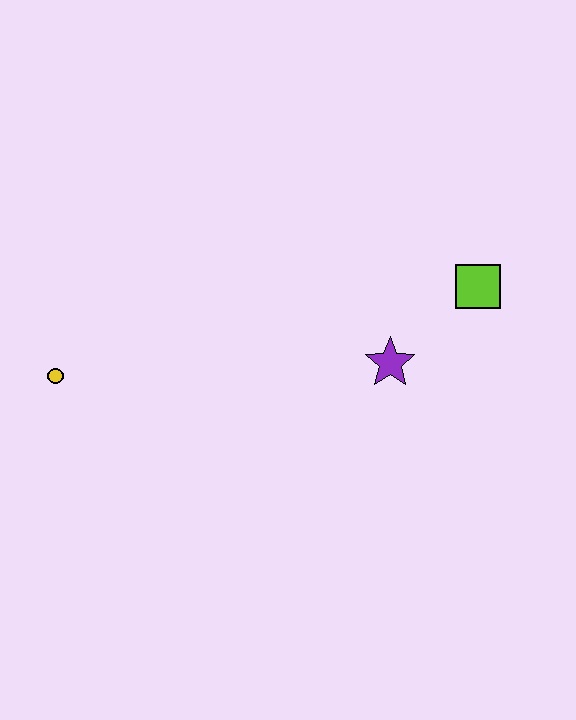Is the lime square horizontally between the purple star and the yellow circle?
No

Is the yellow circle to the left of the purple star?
Yes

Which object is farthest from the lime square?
The yellow circle is farthest from the lime square.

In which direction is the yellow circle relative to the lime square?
The yellow circle is to the left of the lime square.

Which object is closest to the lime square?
The purple star is closest to the lime square.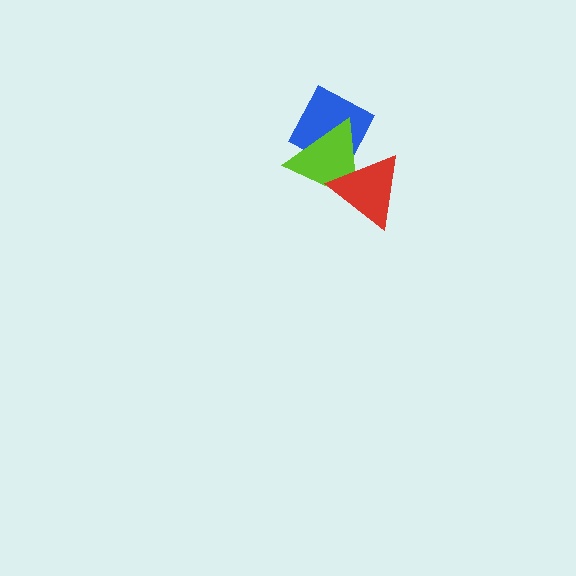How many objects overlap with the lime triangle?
2 objects overlap with the lime triangle.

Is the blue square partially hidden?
Yes, it is partially covered by another shape.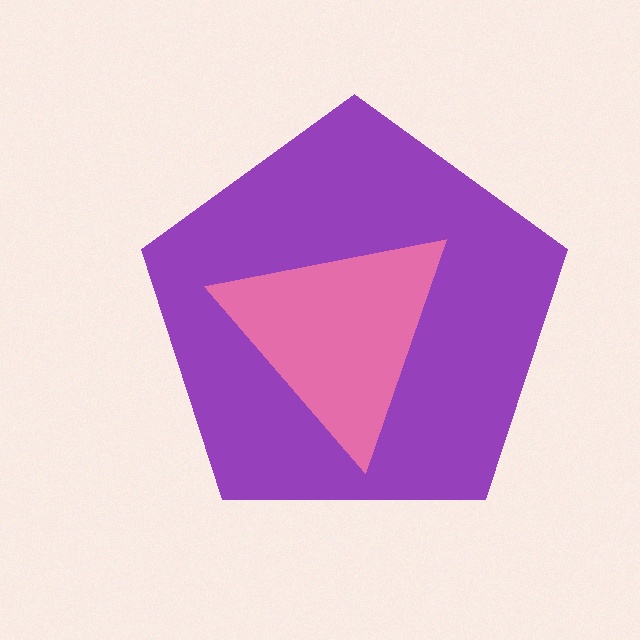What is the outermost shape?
The purple pentagon.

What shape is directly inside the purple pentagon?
The pink triangle.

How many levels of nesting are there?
2.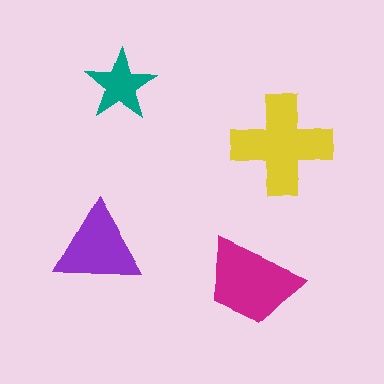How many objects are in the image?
There are 4 objects in the image.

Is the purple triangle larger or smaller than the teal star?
Larger.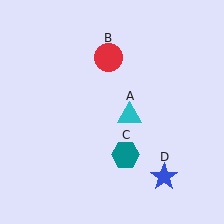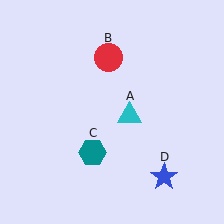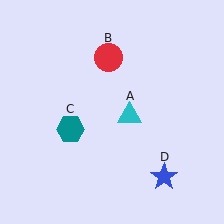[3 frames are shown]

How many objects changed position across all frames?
1 object changed position: teal hexagon (object C).